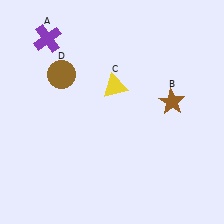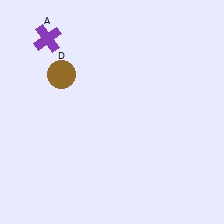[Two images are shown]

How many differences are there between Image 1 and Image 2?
There are 2 differences between the two images.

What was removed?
The brown star (B), the yellow triangle (C) were removed in Image 2.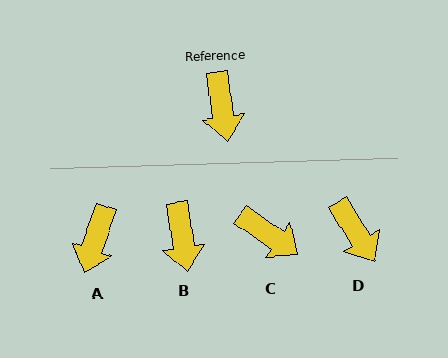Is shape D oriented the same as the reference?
No, it is off by about 24 degrees.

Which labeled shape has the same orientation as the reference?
B.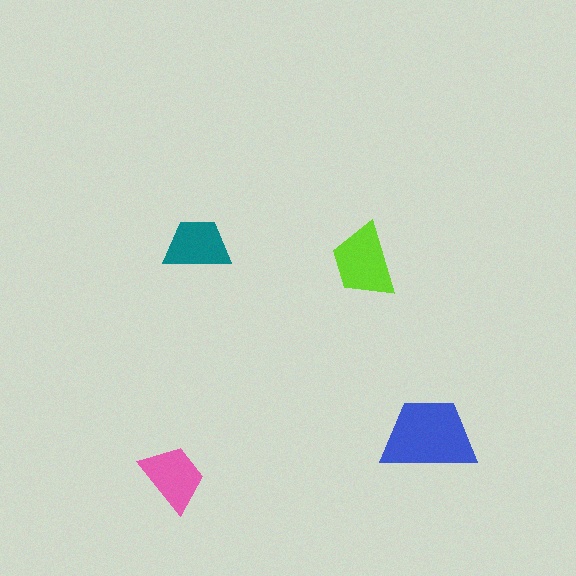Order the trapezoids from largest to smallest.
the blue one, the lime one, the pink one, the teal one.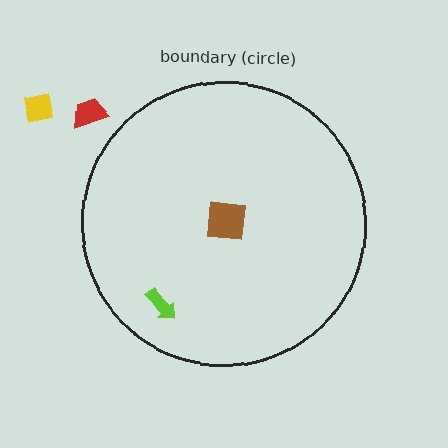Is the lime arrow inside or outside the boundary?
Inside.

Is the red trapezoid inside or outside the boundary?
Outside.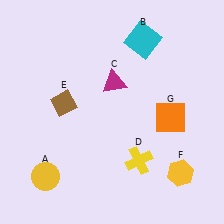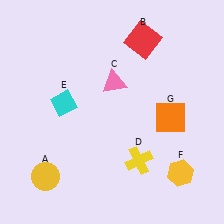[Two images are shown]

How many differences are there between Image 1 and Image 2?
There are 3 differences between the two images.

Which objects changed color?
B changed from cyan to red. C changed from magenta to pink. E changed from brown to cyan.